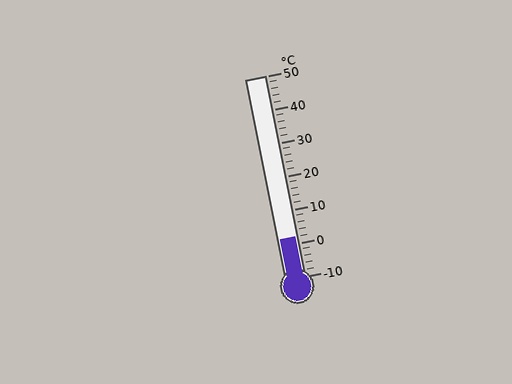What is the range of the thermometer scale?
The thermometer scale ranges from -10°C to 50°C.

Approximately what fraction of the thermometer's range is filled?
The thermometer is filled to approximately 20% of its range.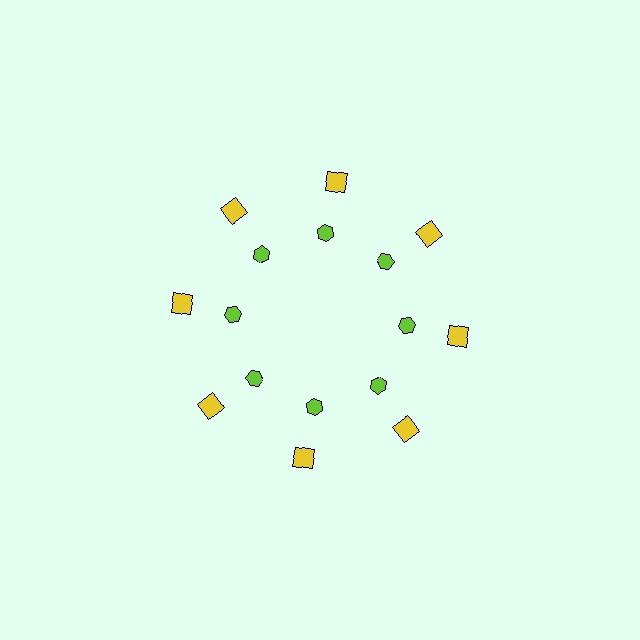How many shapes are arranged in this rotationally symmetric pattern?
There are 16 shapes, arranged in 8 groups of 2.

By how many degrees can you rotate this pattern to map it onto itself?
The pattern maps onto itself every 45 degrees of rotation.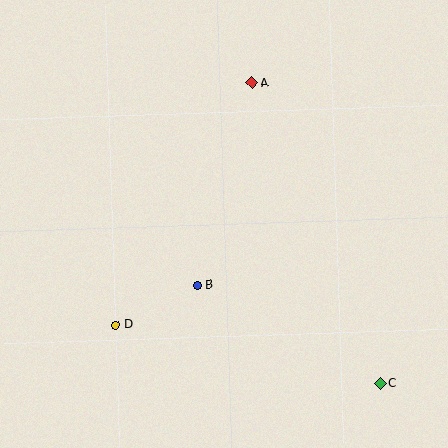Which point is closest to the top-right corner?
Point A is closest to the top-right corner.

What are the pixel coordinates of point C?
Point C is at (381, 383).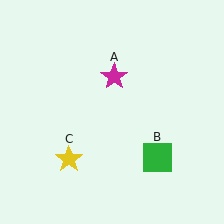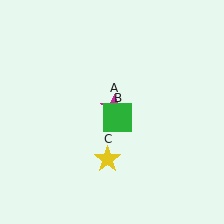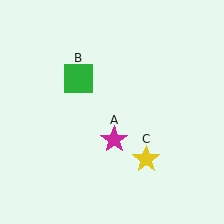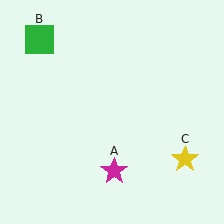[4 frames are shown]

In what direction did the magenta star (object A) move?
The magenta star (object A) moved down.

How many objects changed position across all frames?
3 objects changed position: magenta star (object A), green square (object B), yellow star (object C).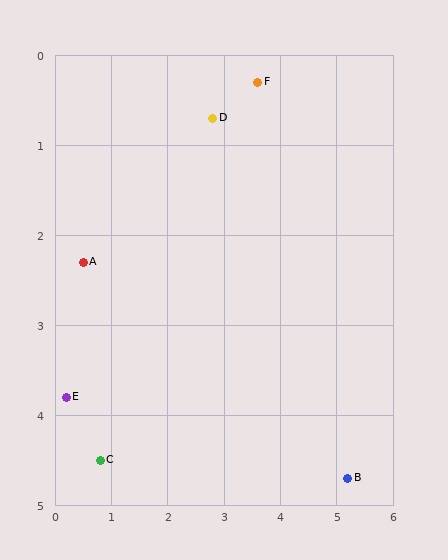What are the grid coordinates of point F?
Point F is at approximately (3.6, 0.3).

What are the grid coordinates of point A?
Point A is at approximately (0.5, 2.3).